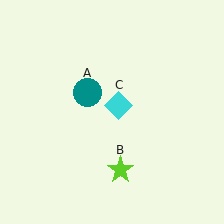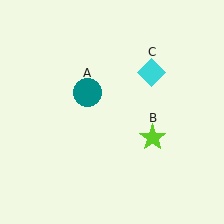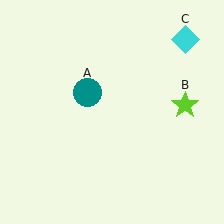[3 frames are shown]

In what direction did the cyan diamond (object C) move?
The cyan diamond (object C) moved up and to the right.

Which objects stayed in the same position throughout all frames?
Teal circle (object A) remained stationary.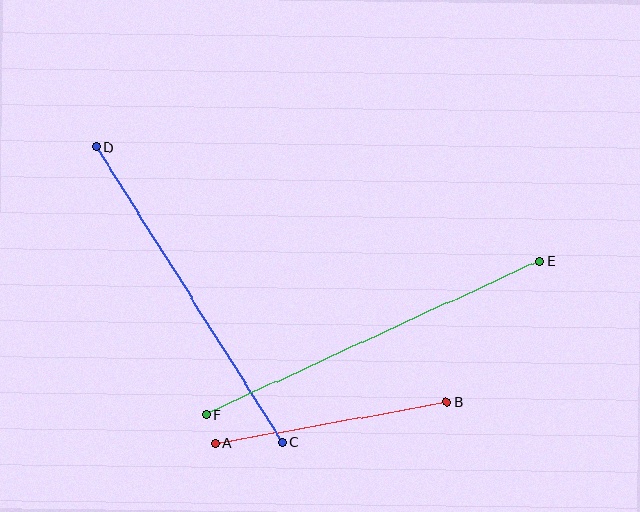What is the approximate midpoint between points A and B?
The midpoint is at approximately (331, 422) pixels.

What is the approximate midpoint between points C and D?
The midpoint is at approximately (189, 295) pixels.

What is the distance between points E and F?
The distance is approximately 367 pixels.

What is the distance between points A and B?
The distance is approximately 236 pixels.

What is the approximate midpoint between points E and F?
The midpoint is at approximately (373, 338) pixels.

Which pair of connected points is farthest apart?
Points E and F are farthest apart.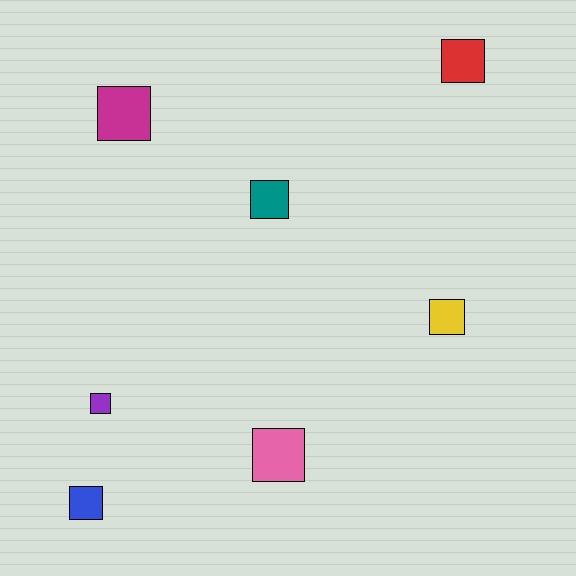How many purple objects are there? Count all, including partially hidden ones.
There is 1 purple object.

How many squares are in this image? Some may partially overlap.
There are 7 squares.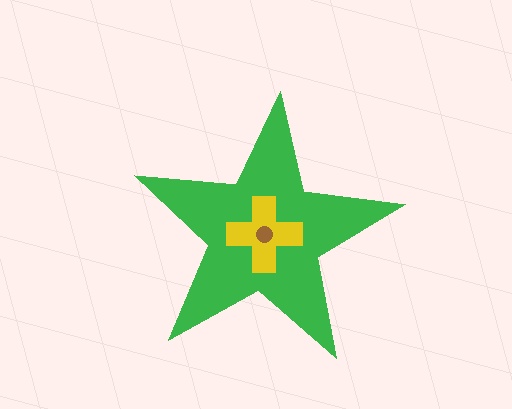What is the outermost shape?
The green star.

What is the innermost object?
The brown circle.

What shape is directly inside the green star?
The yellow cross.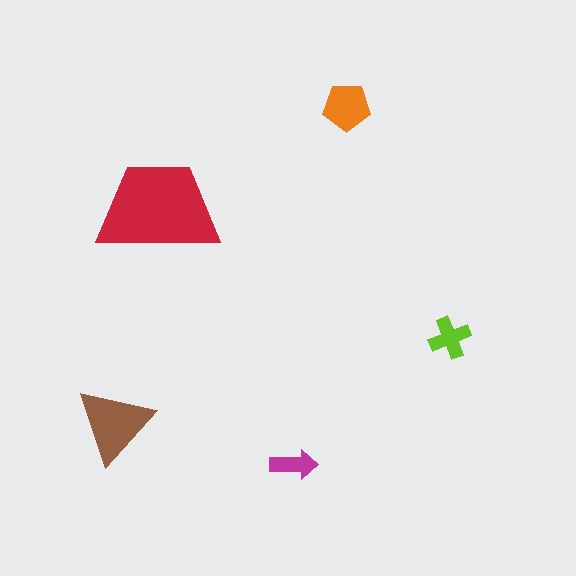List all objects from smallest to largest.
The magenta arrow, the lime cross, the orange pentagon, the brown triangle, the red trapezoid.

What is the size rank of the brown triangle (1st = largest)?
2nd.